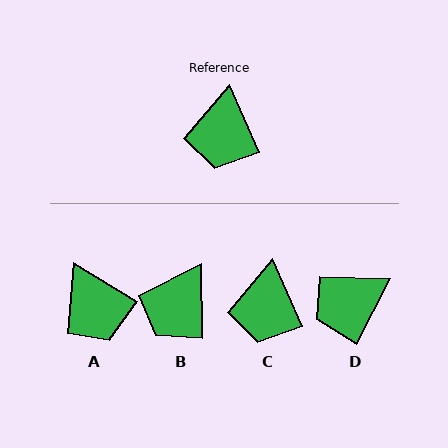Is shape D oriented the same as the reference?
No, it is off by about 51 degrees.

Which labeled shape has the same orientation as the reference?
C.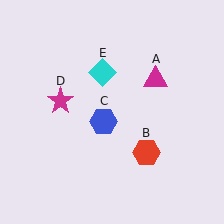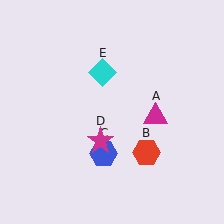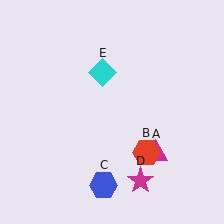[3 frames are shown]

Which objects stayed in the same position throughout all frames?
Red hexagon (object B) and cyan diamond (object E) remained stationary.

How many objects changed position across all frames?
3 objects changed position: magenta triangle (object A), blue hexagon (object C), magenta star (object D).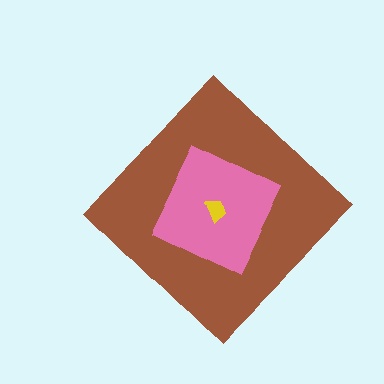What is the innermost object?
The yellow trapezoid.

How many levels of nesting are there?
3.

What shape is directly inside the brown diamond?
The pink square.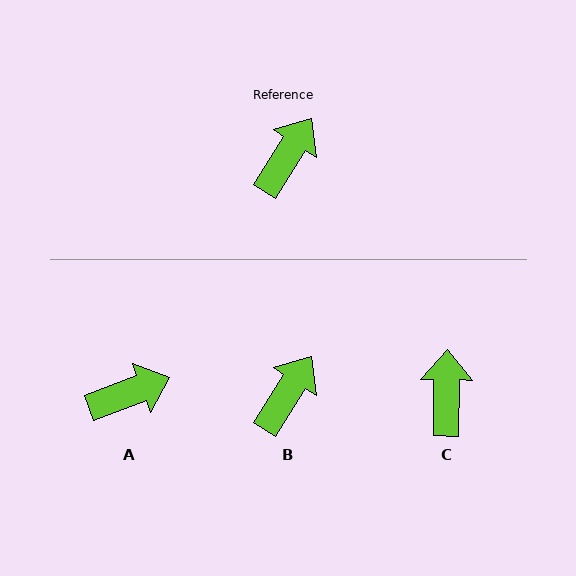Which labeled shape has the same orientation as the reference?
B.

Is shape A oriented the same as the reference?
No, it is off by about 37 degrees.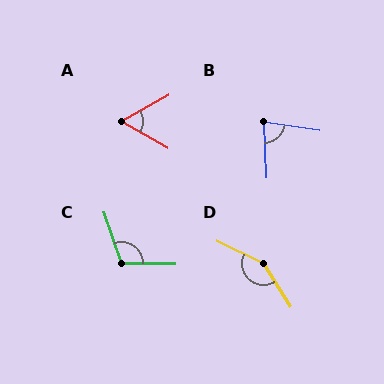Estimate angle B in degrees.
Approximately 79 degrees.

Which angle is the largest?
D, at approximately 149 degrees.